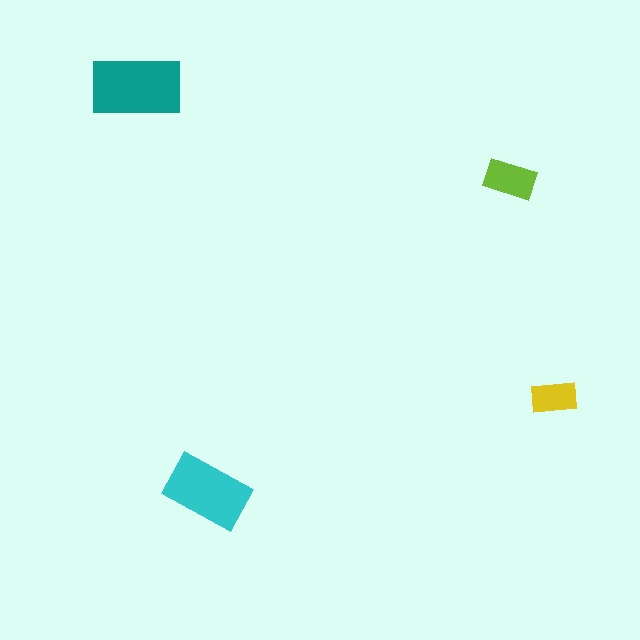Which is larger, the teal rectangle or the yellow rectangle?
The teal one.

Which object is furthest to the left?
The teal rectangle is leftmost.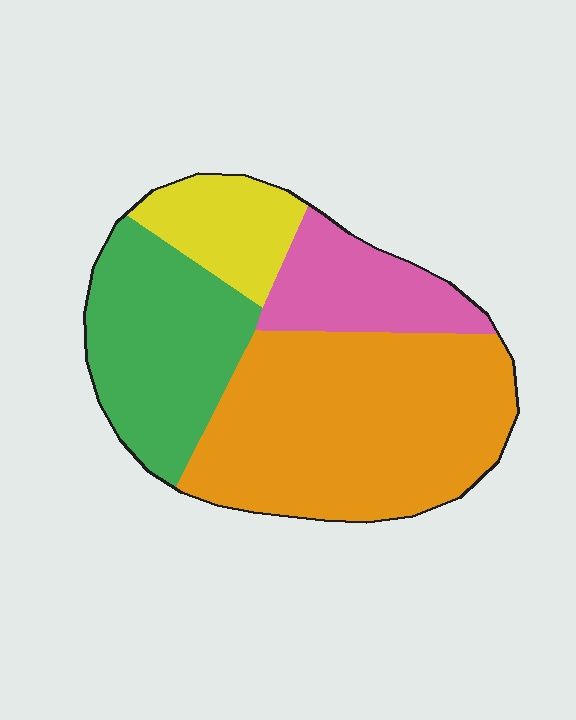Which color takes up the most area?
Orange, at roughly 45%.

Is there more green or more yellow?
Green.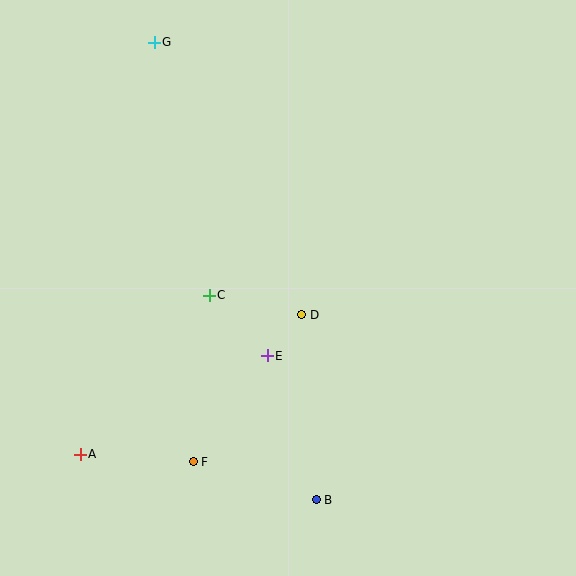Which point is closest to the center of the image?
Point D at (302, 315) is closest to the center.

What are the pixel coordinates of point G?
Point G is at (154, 42).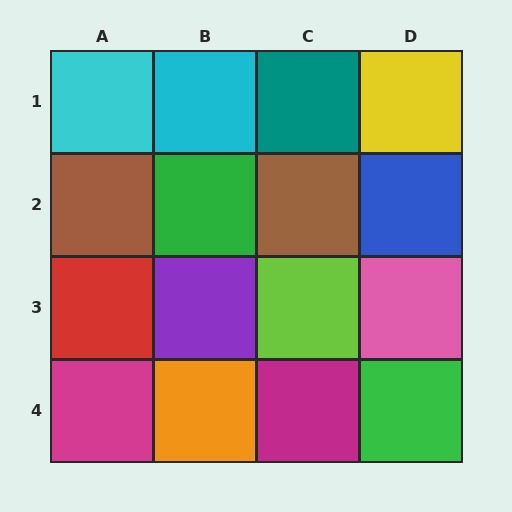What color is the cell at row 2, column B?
Green.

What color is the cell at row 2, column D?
Blue.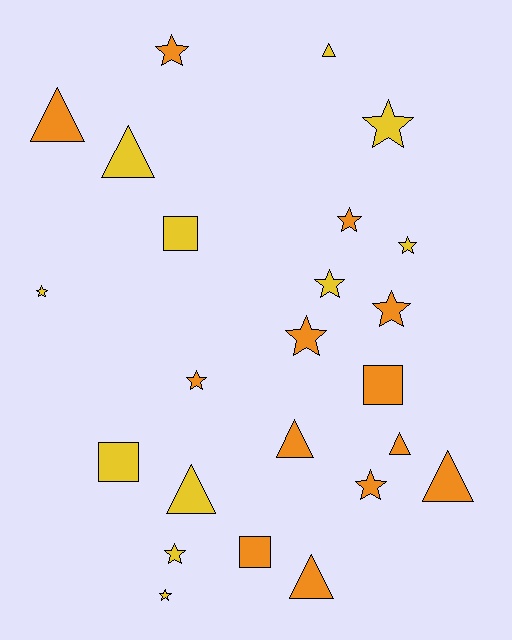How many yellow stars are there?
There are 6 yellow stars.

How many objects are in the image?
There are 24 objects.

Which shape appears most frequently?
Star, with 12 objects.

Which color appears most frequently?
Orange, with 13 objects.